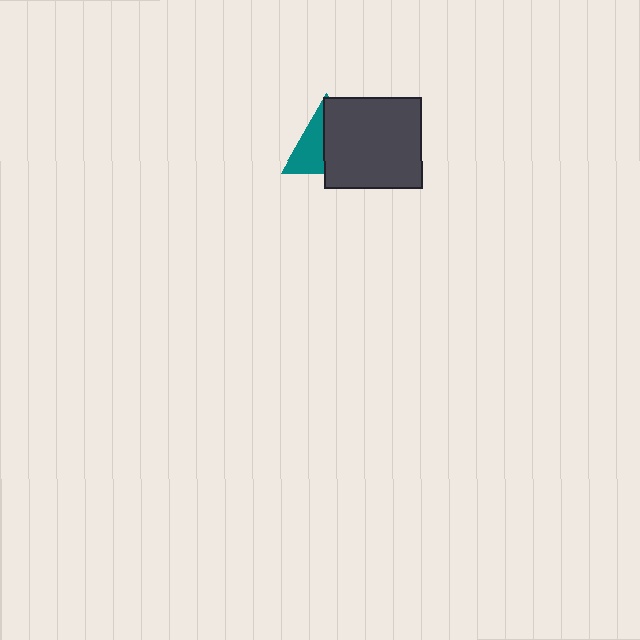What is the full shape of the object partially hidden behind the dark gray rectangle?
The partially hidden object is a teal triangle.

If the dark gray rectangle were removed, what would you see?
You would see the complete teal triangle.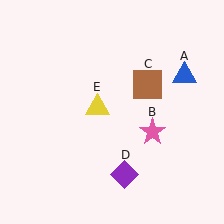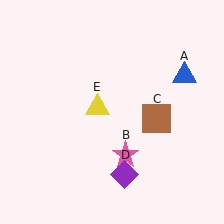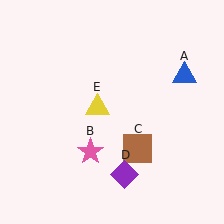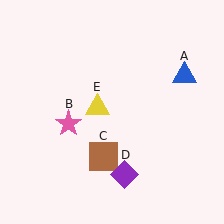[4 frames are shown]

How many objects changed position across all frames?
2 objects changed position: pink star (object B), brown square (object C).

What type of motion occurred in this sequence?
The pink star (object B), brown square (object C) rotated clockwise around the center of the scene.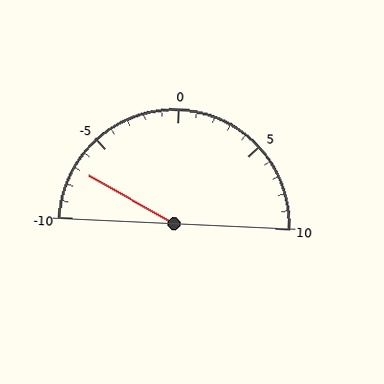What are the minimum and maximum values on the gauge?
The gauge ranges from -10 to 10.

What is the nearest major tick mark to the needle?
The nearest major tick mark is -5.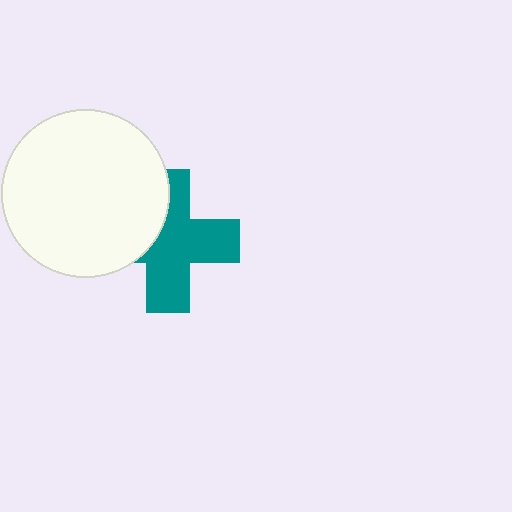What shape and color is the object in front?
The object in front is a white circle.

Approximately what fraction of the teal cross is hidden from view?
Roughly 34% of the teal cross is hidden behind the white circle.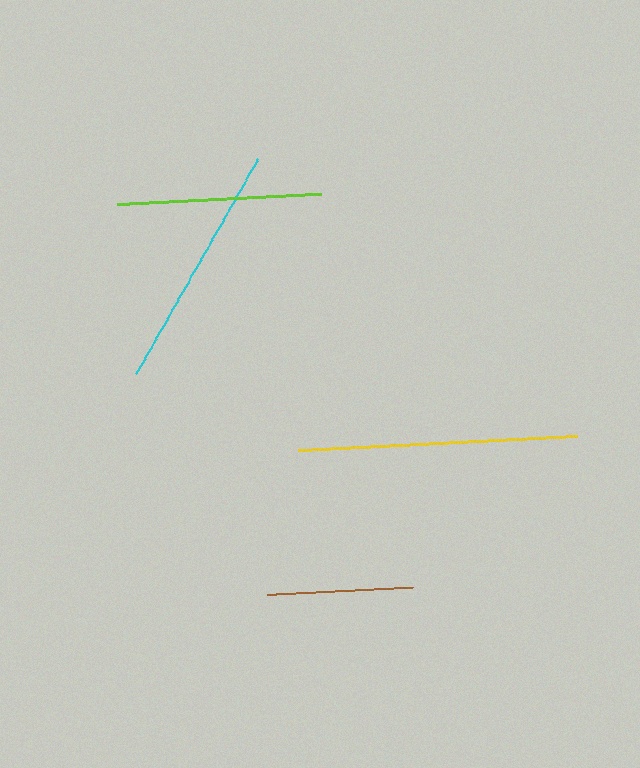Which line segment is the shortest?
The brown line is the shortest at approximately 146 pixels.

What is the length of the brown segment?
The brown segment is approximately 146 pixels long.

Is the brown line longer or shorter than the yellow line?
The yellow line is longer than the brown line.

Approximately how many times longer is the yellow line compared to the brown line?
The yellow line is approximately 1.9 times the length of the brown line.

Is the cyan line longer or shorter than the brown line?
The cyan line is longer than the brown line.